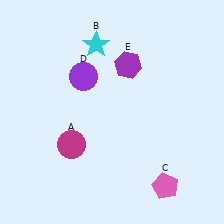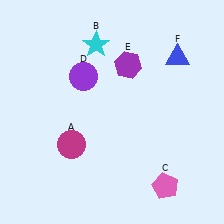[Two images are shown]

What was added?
A blue triangle (F) was added in Image 2.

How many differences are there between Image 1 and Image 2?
There is 1 difference between the two images.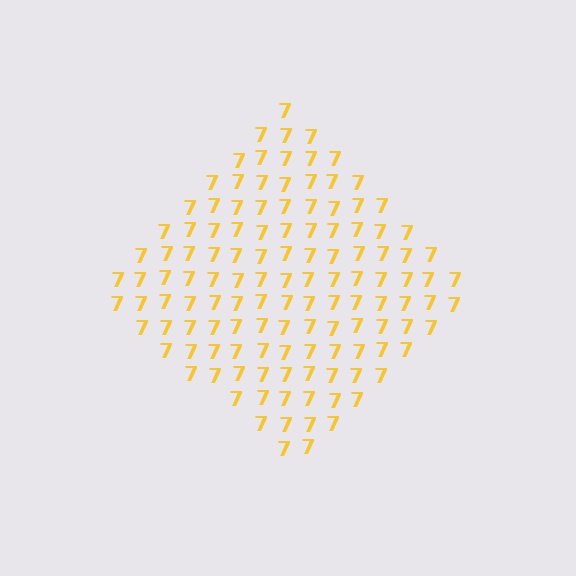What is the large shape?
The large shape is a diamond.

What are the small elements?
The small elements are digit 7's.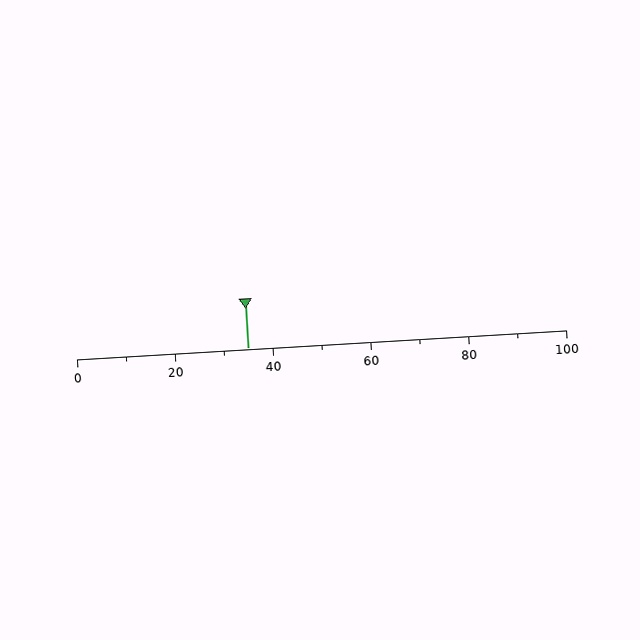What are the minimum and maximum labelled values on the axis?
The axis runs from 0 to 100.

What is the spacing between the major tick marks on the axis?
The major ticks are spaced 20 apart.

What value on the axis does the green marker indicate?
The marker indicates approximately 35.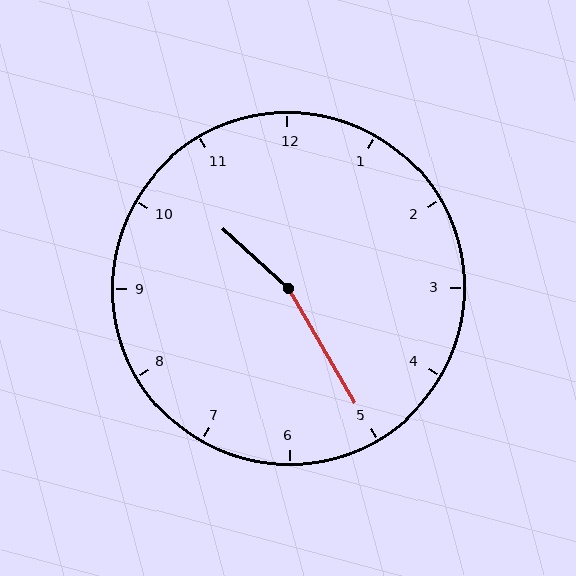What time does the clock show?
10:25.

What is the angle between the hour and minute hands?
Approximately 162 degrees.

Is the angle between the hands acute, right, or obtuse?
It is obtuse.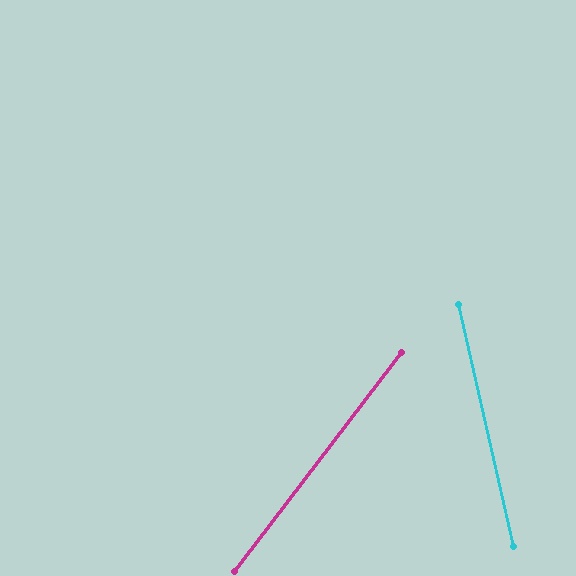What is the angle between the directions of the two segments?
Approximately 50 degrees.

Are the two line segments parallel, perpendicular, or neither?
Neither parallel nor perpendicular — they differ by about 50°.